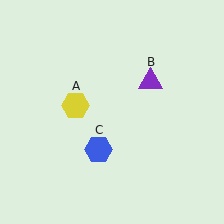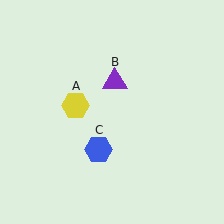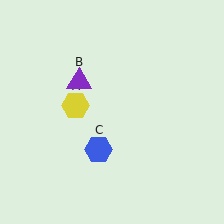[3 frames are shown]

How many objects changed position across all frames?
1 object changed position: purple triangle (object B).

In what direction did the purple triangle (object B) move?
The purple triangle (object B) moved left.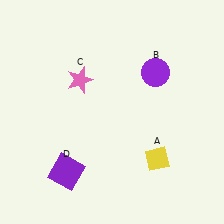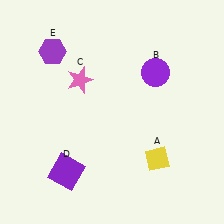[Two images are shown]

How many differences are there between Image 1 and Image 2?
There is 1 difference between the two images.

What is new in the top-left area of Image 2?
A purple hexagon (E) was added in the top-left area of Image 2.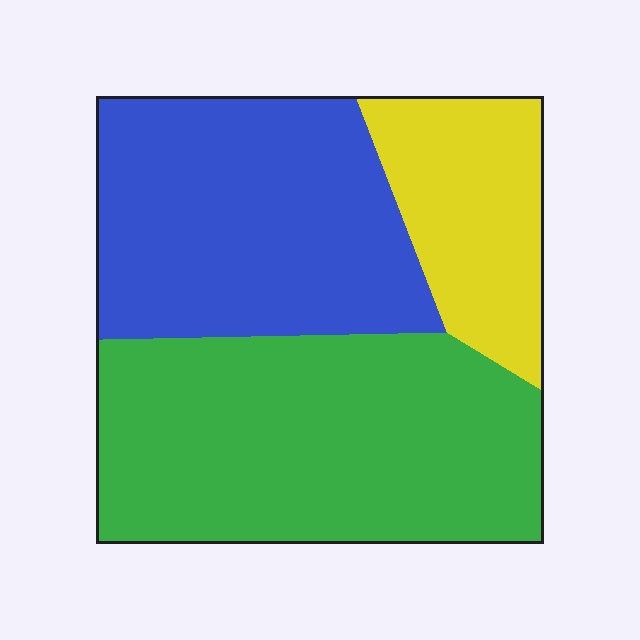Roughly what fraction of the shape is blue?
Blue covers around 35% of the shape.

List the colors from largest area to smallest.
From largest to smallest: green, blue, yellow.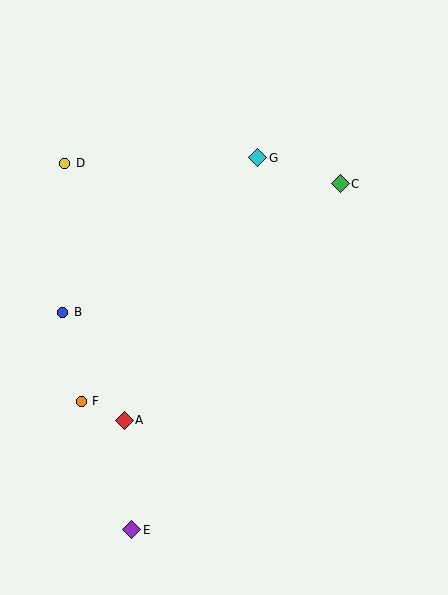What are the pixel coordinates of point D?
Point D is at (65, 163).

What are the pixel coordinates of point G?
Point G is at (258, 158).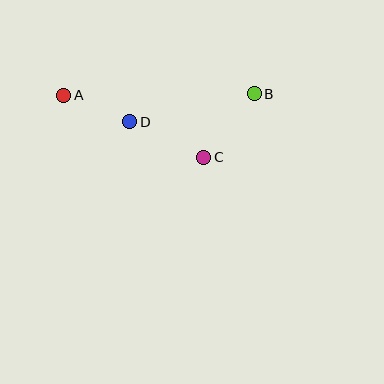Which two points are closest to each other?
Points A and D are closest to each other.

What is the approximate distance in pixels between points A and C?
The distance between A and C is approximately 153 pixels.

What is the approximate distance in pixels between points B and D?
The distance between B and D is approximately 127 pixels.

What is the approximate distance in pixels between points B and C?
The distance between B and C is approximately 81 pixels.